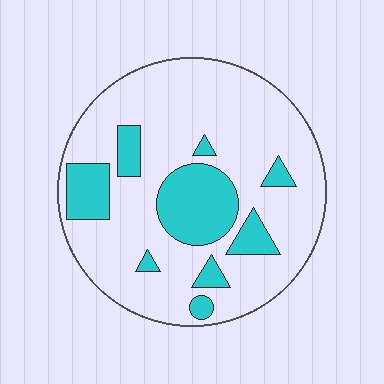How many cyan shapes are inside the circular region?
9.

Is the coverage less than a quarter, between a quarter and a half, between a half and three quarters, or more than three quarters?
Less than a quarter.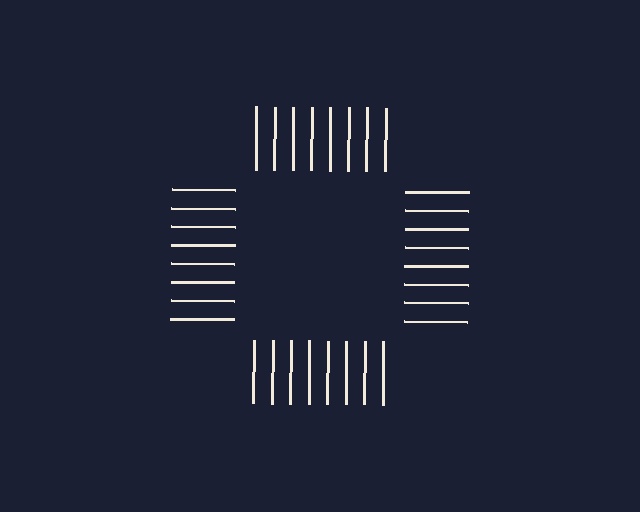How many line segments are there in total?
32 — 8 along each of the 4 edges.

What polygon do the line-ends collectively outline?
An illusory square — the line segments terminate on its edges but no continuous stroke is drawn.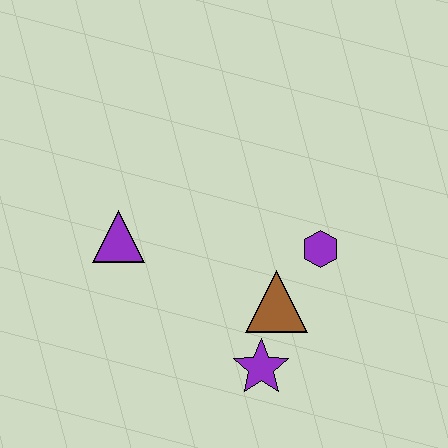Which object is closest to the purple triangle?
The brown triangle is closest to the purple triangle.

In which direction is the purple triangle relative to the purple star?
The purple triangle is to the left of the purple star.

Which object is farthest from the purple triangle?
The purple hexagon is farthest from the purple triangle.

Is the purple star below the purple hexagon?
Yes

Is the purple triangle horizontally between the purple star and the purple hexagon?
No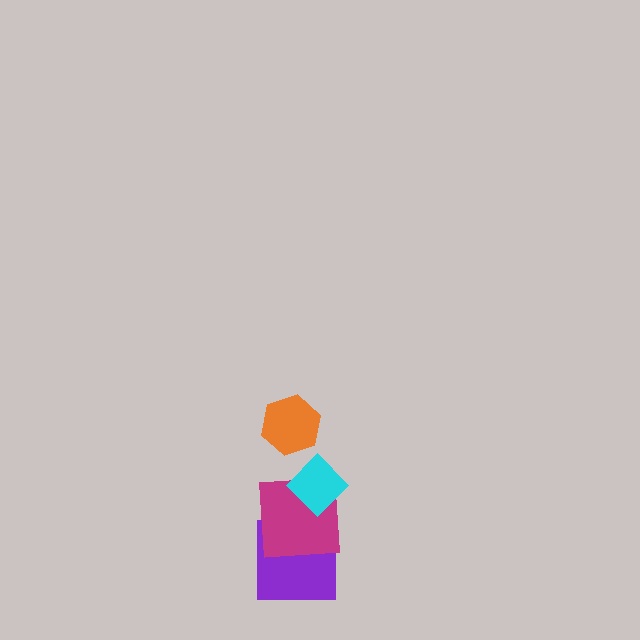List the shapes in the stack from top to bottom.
From top to bottom: the orange hexagon, the cyan diamond, the magenta square, the purple square.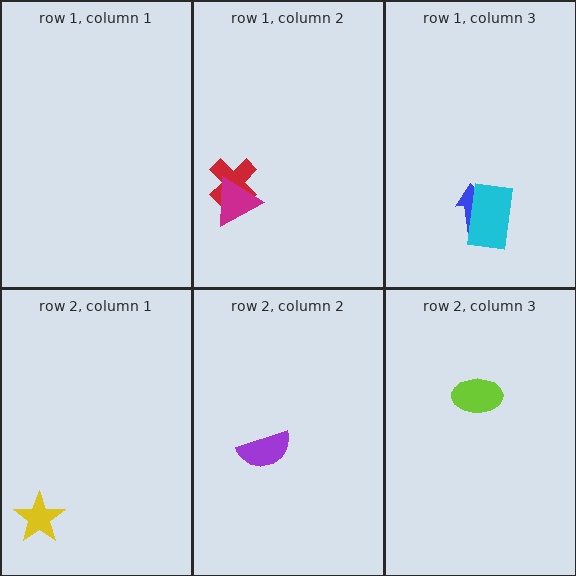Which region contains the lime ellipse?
The row 2, column 3 region.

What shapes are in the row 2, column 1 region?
The yellow star.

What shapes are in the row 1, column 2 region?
The red cross, the magenta triangle.